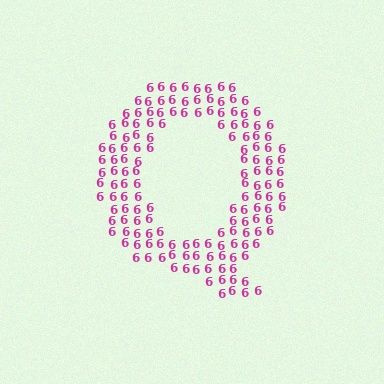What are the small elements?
The small elements are digit 6's.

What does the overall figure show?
The overall figure shows the letter Q.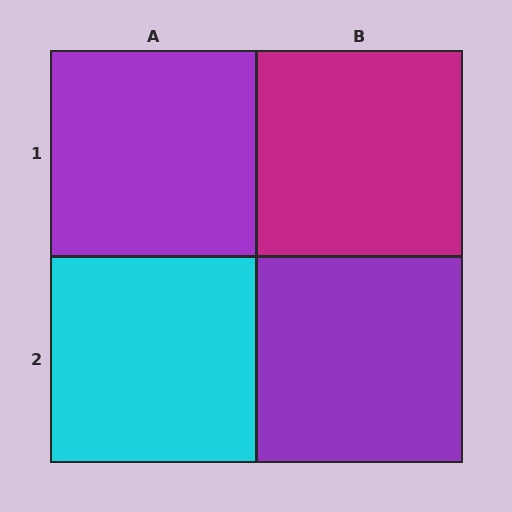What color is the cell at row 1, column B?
Magenta.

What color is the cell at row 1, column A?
Purple.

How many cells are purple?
2 cells are purple.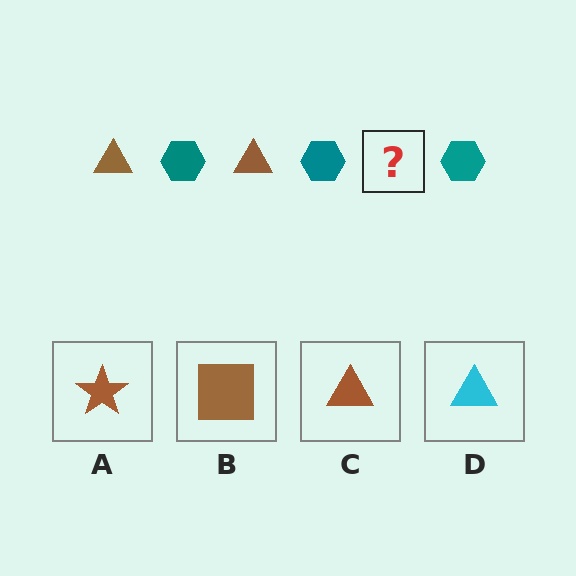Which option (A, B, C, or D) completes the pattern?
C.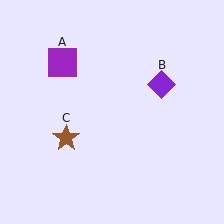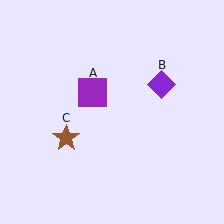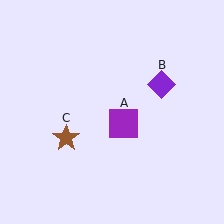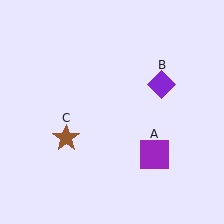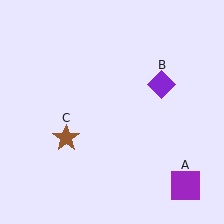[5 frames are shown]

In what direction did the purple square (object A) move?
The purple square (object A) moved down and to the right.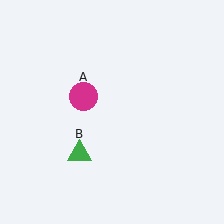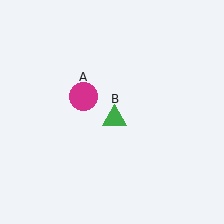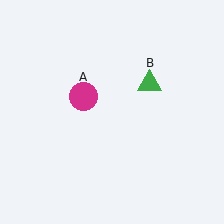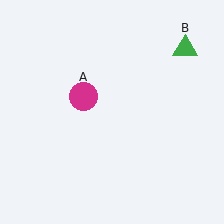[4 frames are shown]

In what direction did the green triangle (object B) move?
The green triangle (object B) moved up and to the right.